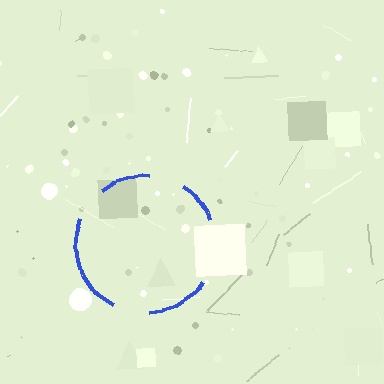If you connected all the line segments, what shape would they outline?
They would outline a circle.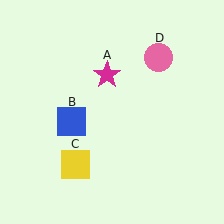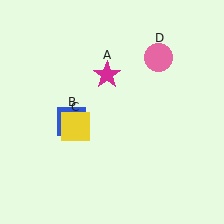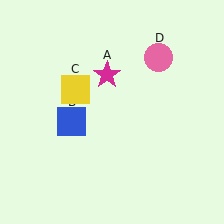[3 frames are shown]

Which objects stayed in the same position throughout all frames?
Magenta star (object A) and blue square (object B) and pink circle (object D) remained stationary.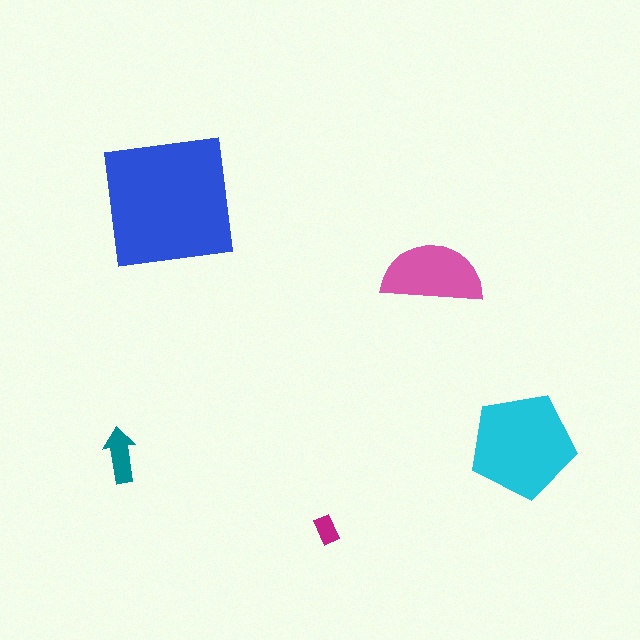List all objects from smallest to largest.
The magenta rectangle, the teal arrow, the pink semicircle, the cyan pentagon, the blue square.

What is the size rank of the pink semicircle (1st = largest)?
3rd.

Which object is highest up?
The blue square is topmost.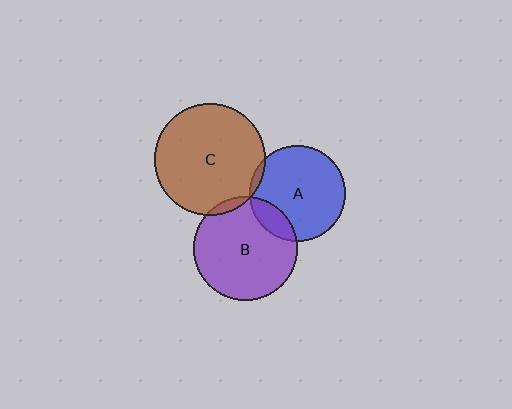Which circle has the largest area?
Circle C (brown).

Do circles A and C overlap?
Yes.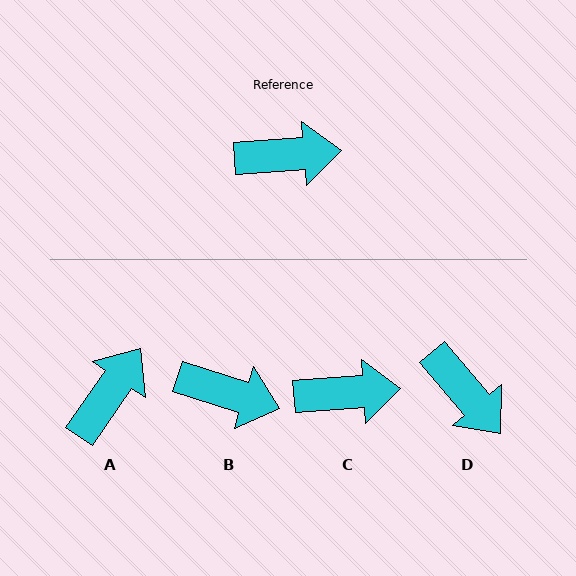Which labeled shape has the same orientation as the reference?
C.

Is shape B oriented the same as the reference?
No, it is off by about 22 degrees.